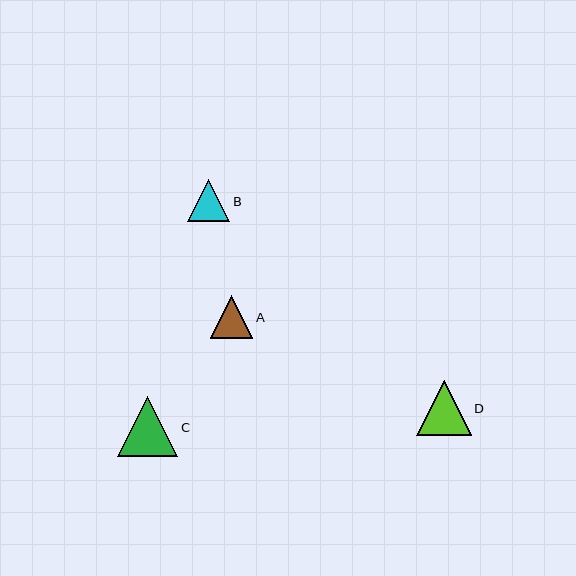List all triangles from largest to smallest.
From largest to smallest: C, D, B, A.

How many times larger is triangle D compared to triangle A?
Triangle D is approximately 1.3 times the size of triangle A.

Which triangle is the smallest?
Triangle A is the smallest with a size of approximately 43 pixels.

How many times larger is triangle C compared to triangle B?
Triangle C is approximately 1.4 times the size of triangle B.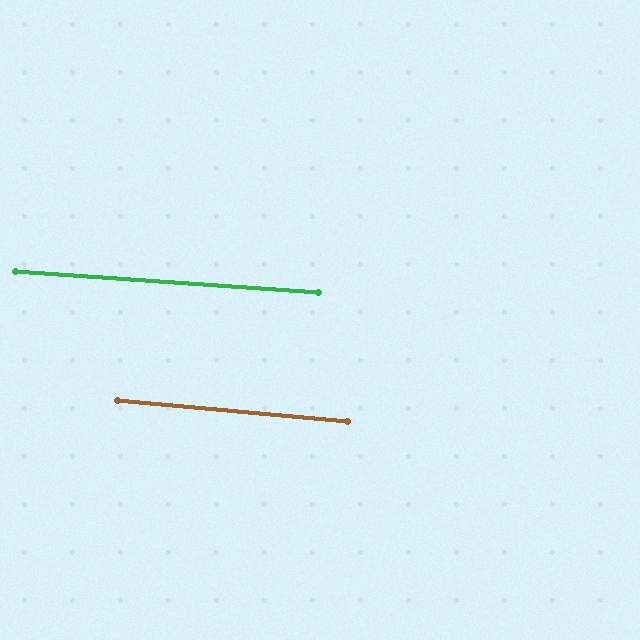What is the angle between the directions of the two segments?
Approximately 1 degree.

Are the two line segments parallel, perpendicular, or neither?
Parallel — their directions differ by only 1.3°.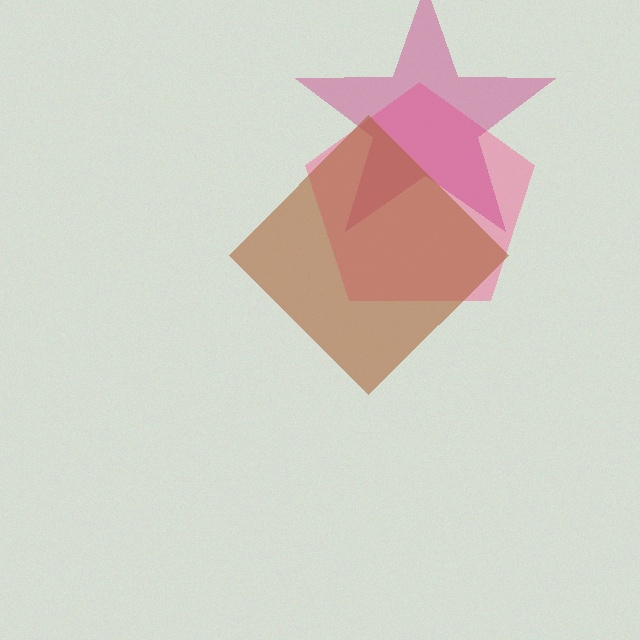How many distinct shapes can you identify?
There are 3 distinct shapes: a pink pentagon, a magenta star, a brown diamond.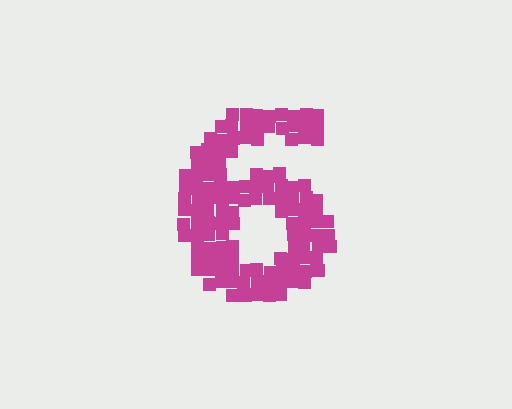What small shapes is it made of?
It is made of small squares.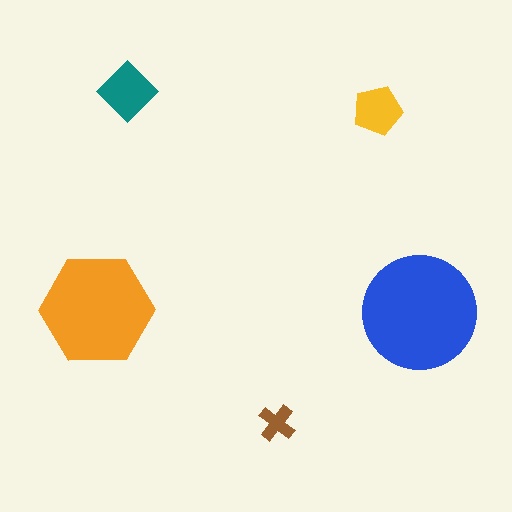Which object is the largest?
The blue circle.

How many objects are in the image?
There are 5 objects in the image.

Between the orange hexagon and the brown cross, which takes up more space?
The orange hexagon.